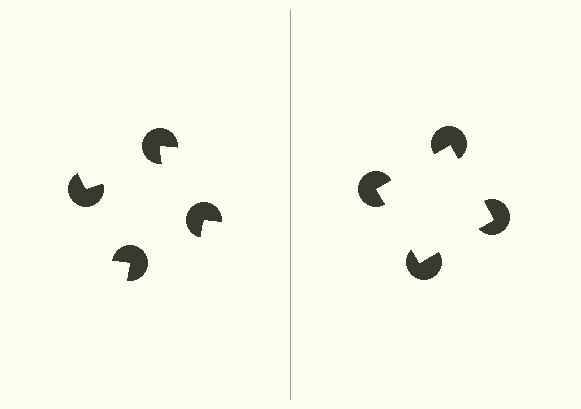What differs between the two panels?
The pac-man discs are positioned identically on both sides; only the wedge orientations differ. On the right they align to a square; on the left they are misaligned.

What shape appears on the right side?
An illusory square.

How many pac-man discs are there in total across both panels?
8 — 4 on each side.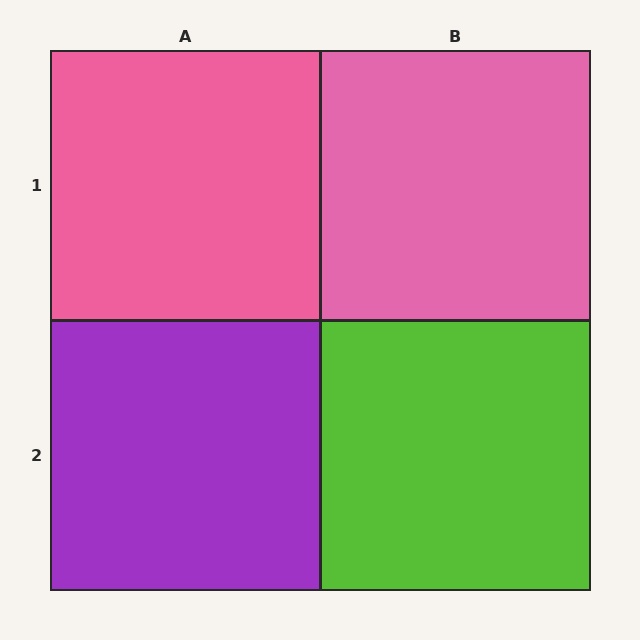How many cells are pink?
2 cells are pink.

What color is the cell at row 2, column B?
Lime.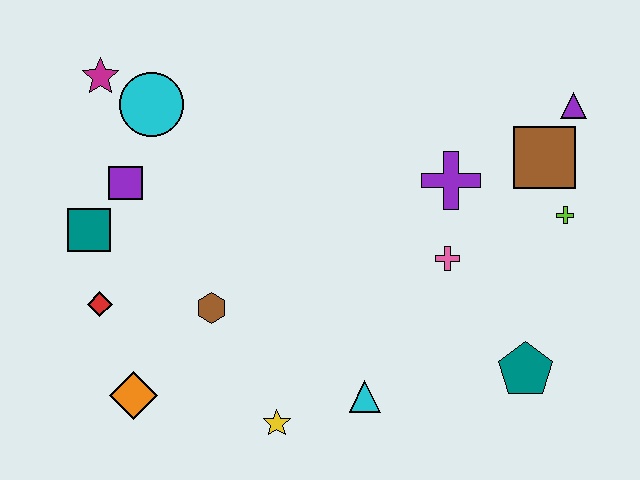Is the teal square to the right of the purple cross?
No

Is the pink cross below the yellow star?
No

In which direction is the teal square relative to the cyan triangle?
The teal square is to the left of the cyan triangle.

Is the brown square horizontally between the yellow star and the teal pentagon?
No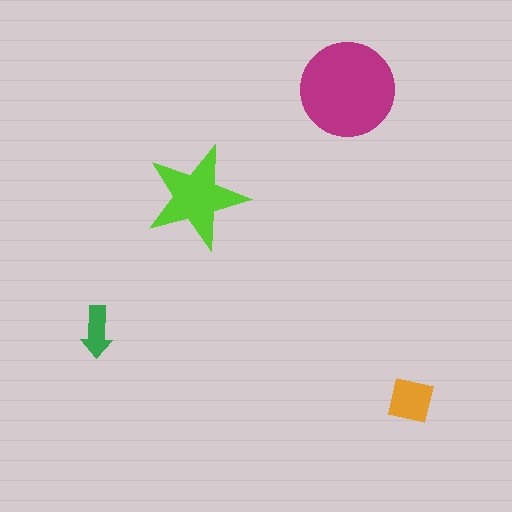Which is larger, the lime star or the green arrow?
The lime star.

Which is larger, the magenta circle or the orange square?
The magenta circle.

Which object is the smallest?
The green arrow.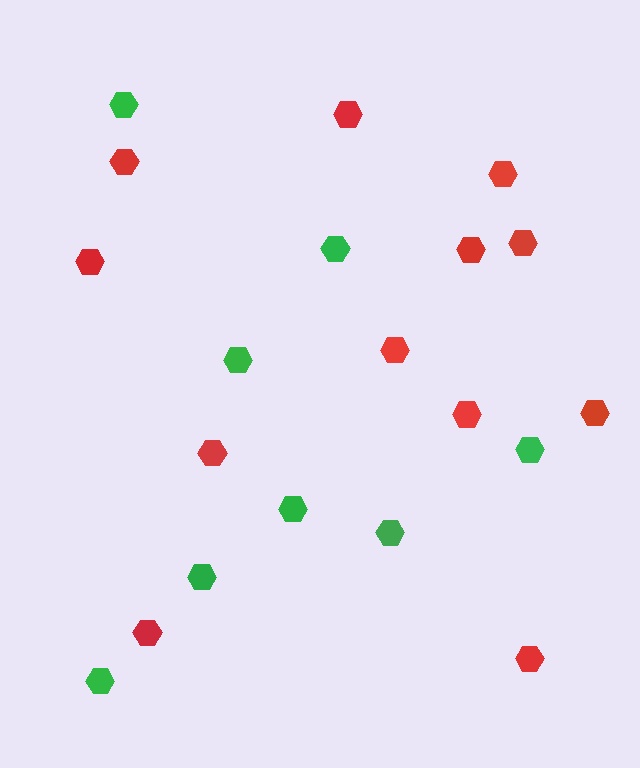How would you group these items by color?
There are 2 groups: one group of red hexagons (12) and one group of green hexagons (8).